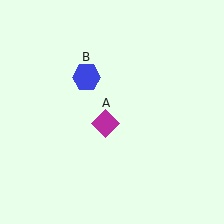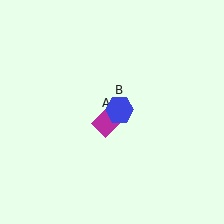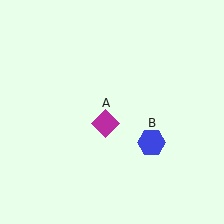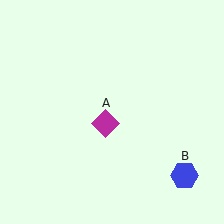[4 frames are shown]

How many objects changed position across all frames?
1 object changed position: blue hexagon (object B).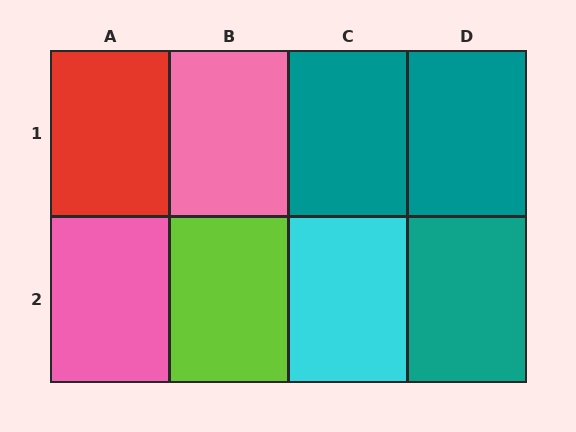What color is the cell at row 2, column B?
Lime.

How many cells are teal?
3 cells are teal.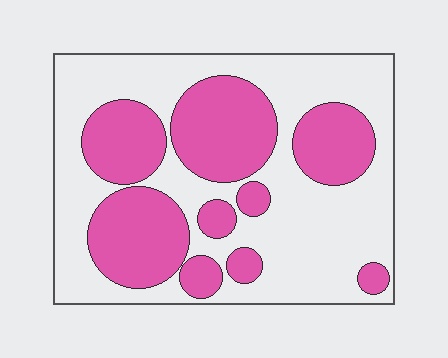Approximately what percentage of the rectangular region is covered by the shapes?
Approximately 40%.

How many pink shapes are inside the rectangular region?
9.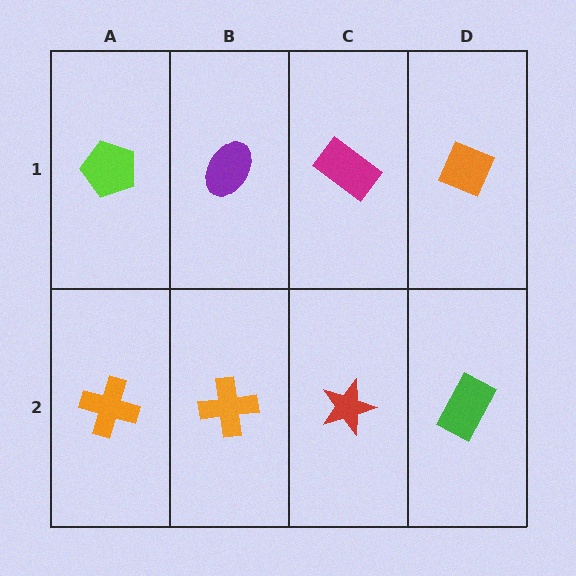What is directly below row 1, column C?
A red star.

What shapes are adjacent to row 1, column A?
An orange cross (row 2, column A), a purple ellipse (row 1, column B).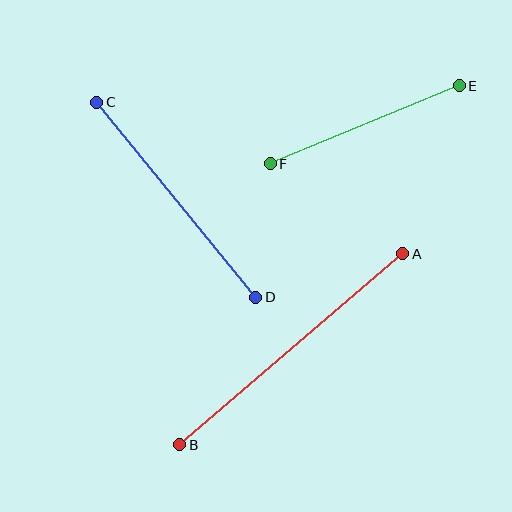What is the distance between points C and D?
The distance is approximately 252 pixels.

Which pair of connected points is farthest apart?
Points A and B are farthest apart.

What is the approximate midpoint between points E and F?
The midpoint is at approximately (365, 125) pixels.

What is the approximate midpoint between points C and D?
The midpoint is at approximately (176, 200) pixels.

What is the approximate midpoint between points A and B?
The midpoint is at approximately (291, 349) pixels.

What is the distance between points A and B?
The distance is approximately 293 pixels.